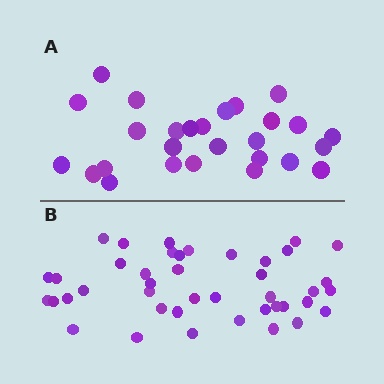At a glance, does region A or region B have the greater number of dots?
Region B (the bottom region) has more dots.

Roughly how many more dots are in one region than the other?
Region B has approximately 15 more dots than region A.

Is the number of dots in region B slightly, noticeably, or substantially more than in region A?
Region B has substantially more. The ratio is roughly 1.6 to 1.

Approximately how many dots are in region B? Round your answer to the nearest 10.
About 40 dots. (The exact count is 42, which rounds to 40.)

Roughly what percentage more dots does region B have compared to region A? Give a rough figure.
About 55% more.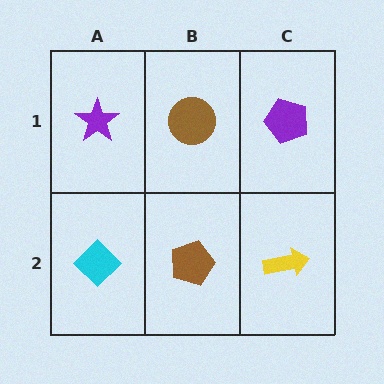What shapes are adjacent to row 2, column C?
A purple pentagon (row 1, column C), a brown pentagon (row 2, column B).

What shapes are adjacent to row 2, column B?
A brown circle (row 1, column B), a cyan diamond (row 2, column A), a yellow arrow (row 2, column C).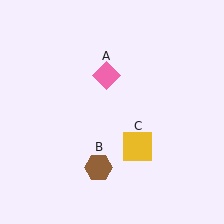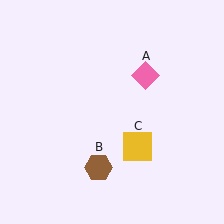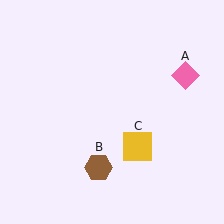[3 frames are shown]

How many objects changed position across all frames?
1 object changed position: pink diamond (object A).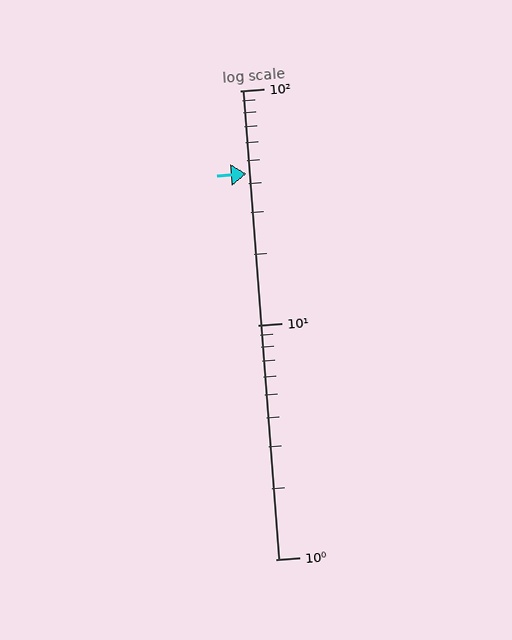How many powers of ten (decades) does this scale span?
The scale spans 2 decades, from 1 to 100.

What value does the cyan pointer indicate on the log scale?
The pointer indicates approximately 44.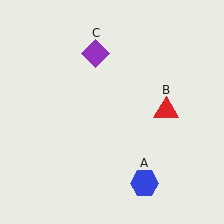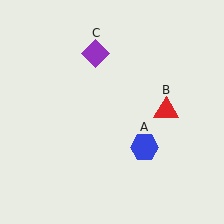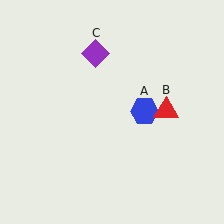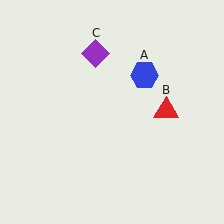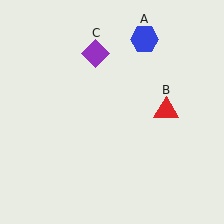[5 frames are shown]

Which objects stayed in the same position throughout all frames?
Red triangle (object B) and purple diamond (object C) remained stationary.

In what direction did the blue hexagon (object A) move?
The blue hexagon (object A) moved up.